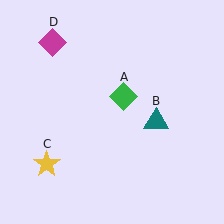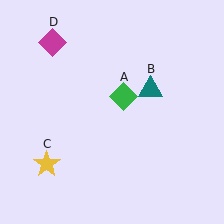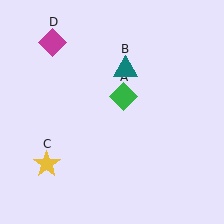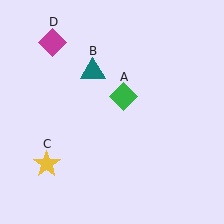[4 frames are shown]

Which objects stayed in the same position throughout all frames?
Green diamond (object A) and yellow star (object C) and magenta diamond (object D) remained stationary.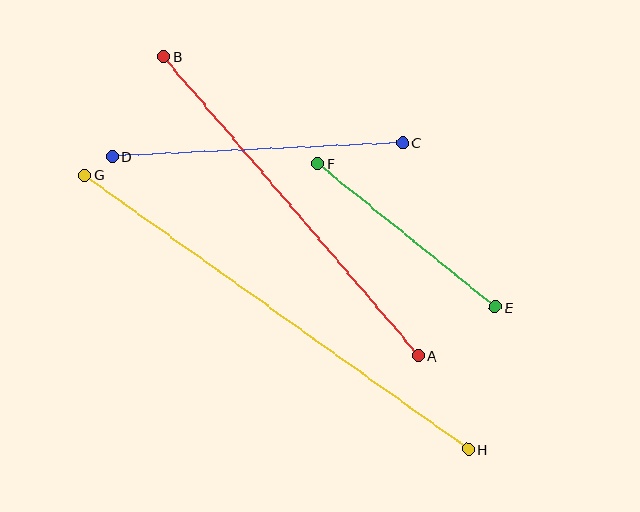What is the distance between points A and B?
The distance is approximately 393 pixels.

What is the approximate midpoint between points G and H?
The midpoint is at approximately (277, 312) pixels.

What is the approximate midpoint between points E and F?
The midpoint is at approximately (406, 235) pixels.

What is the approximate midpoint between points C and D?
The midpoint is at approximately (257, 150) pixels.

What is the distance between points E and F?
The distance is approximately 228 pixels.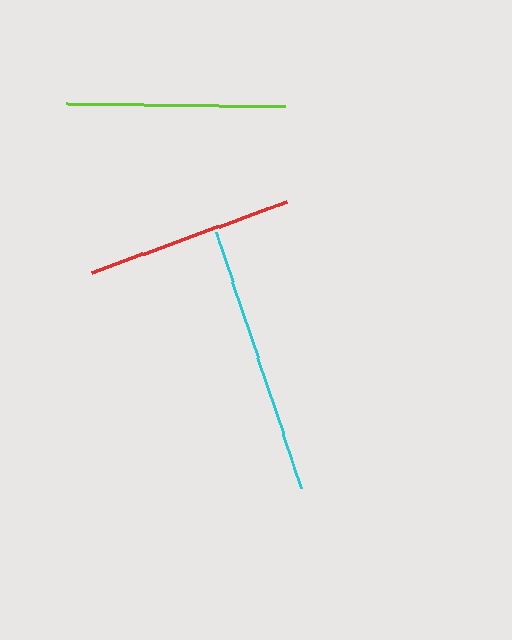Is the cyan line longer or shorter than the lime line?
The cyan line is longer than the lime line.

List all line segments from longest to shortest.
From longest to shortest: cyan, lime, red.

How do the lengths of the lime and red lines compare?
The lime and red lines are approximately the same length.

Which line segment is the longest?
The cyan line is the longest at approximately 269 pixels.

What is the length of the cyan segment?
The cyan segment is approximately 269 pixels long.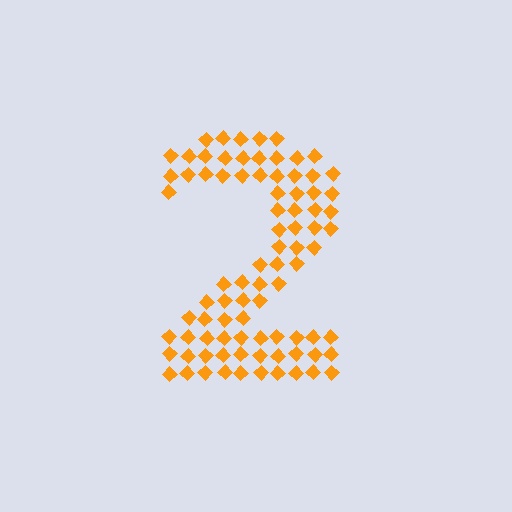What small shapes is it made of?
It is made of small diamonds.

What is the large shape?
The large shape is the digit 2.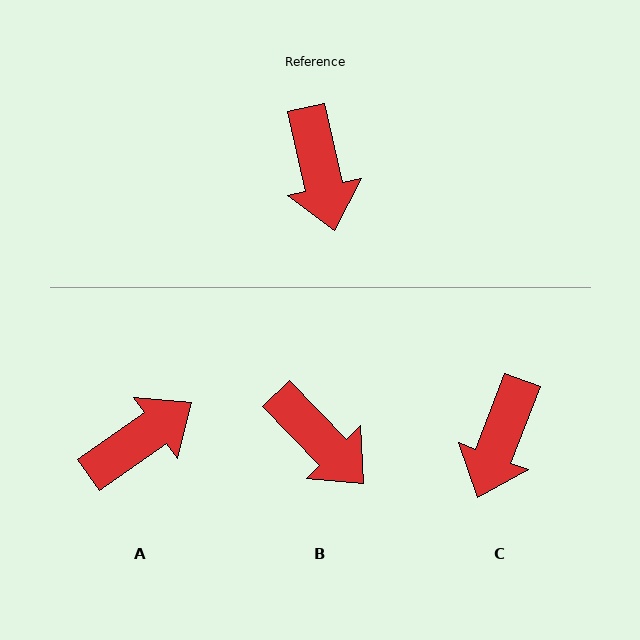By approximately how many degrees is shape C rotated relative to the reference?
Approximately 34 degrees clockwise.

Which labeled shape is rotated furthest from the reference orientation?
A, about 112 degrees away.